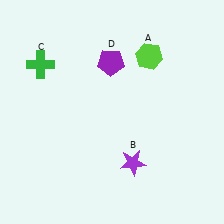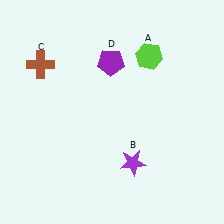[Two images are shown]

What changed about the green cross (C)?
In Image 1, C is green. In Image 2, it changed to brown.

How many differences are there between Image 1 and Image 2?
There is 1 difference between the two images.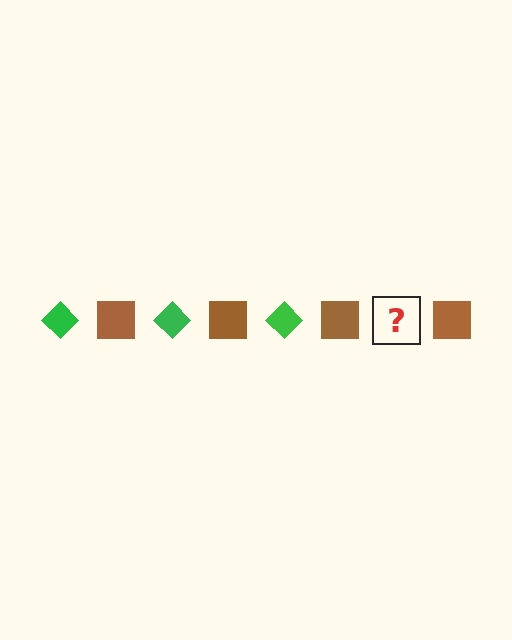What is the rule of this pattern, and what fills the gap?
The rule is that the pattern alternates between green diamond and brown square. The gap should be filled with a green diamond.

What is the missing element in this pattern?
The missing element is a green diamond.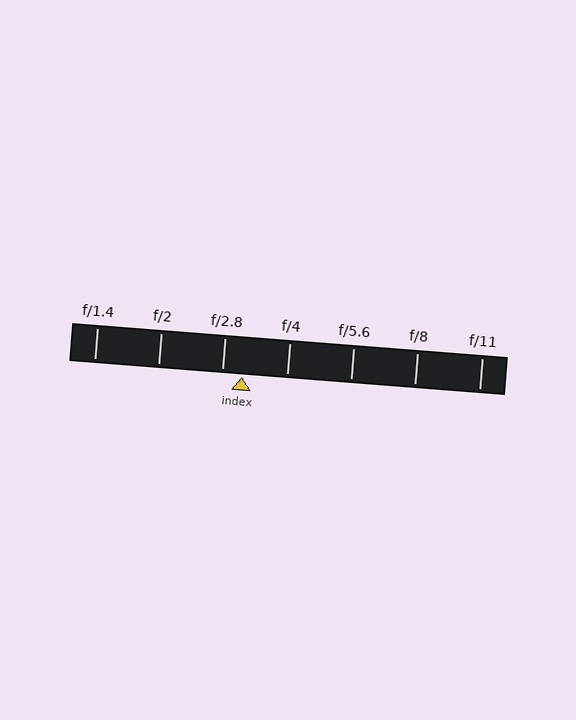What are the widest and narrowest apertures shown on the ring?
The widest aperture shown is f/1.4 and the narrowest is f/11.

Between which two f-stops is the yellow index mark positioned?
The index mark is between f/2.8 and f/4.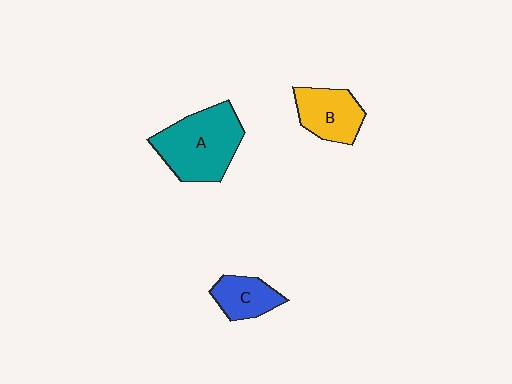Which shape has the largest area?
Shape A (teal).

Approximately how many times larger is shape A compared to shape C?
Approximately 2.1 times.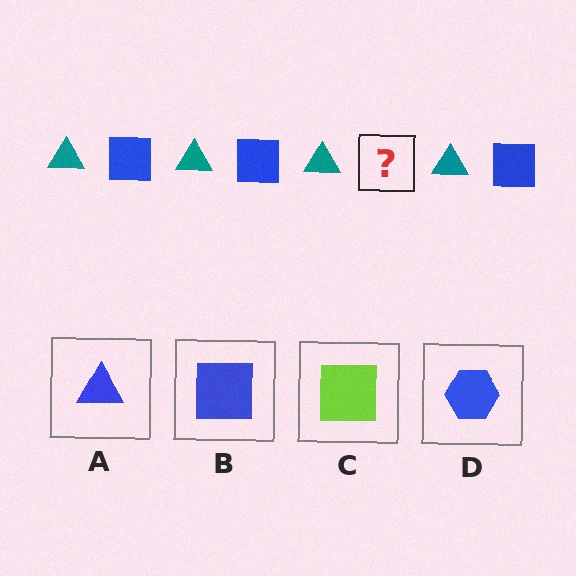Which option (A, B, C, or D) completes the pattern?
B.